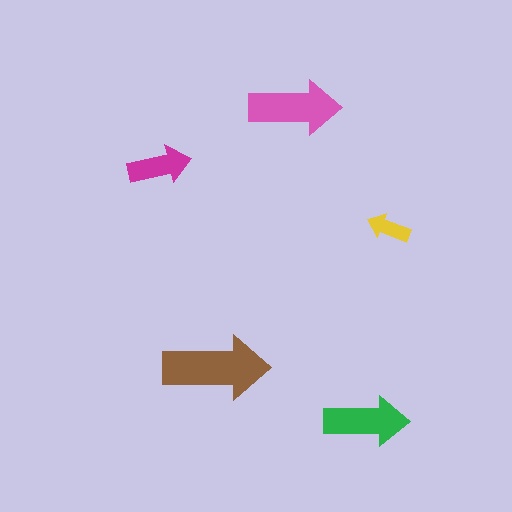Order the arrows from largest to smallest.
the brown one, the pink one, the green one, the magenta one, the yellow one.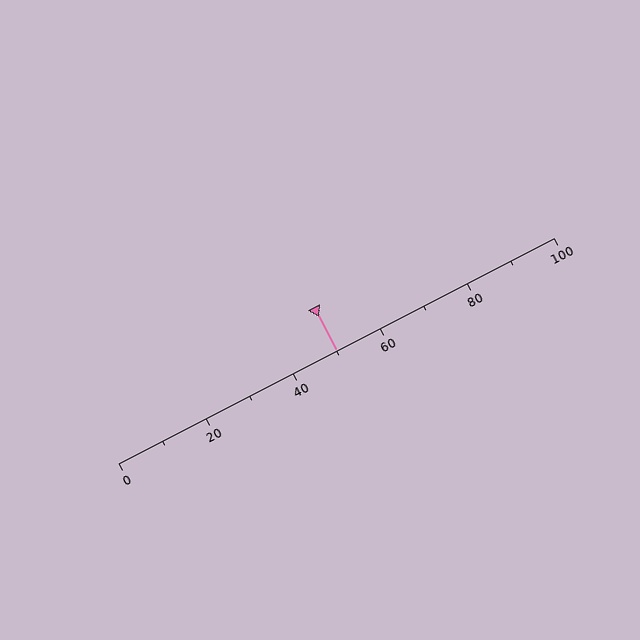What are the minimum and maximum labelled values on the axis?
The axis runs from 0 to 100.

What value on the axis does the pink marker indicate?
The marker indicates approximately 50.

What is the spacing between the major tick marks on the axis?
The major ticks are spaced 20 apart.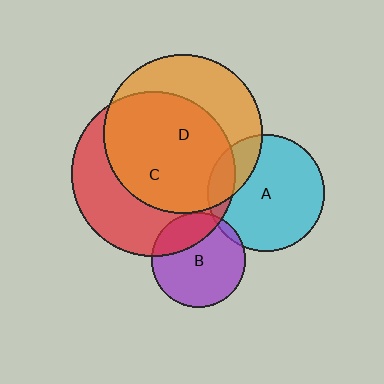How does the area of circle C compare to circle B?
Approximately 3.0 times.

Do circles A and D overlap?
Yes.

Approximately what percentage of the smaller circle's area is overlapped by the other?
Approximately 20%.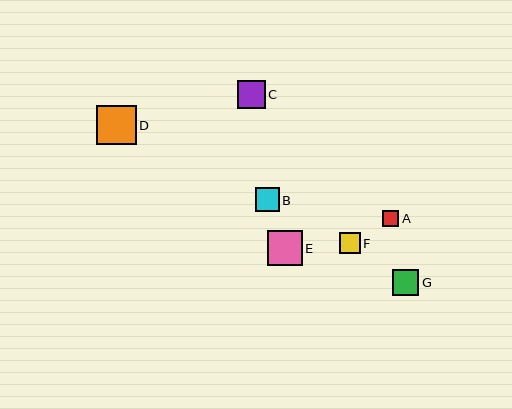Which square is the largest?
Square D is the largest with a size of approximately 40 pixels.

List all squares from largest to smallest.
From largest to smallest: D, E, C, G, B, F, A.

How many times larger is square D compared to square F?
Square D is approximately 1.9 times the size of square F.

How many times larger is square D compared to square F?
Square D is approximately 1.9 times the size of square F.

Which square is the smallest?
Square A is the smallest with a size of approximately 16 pixels.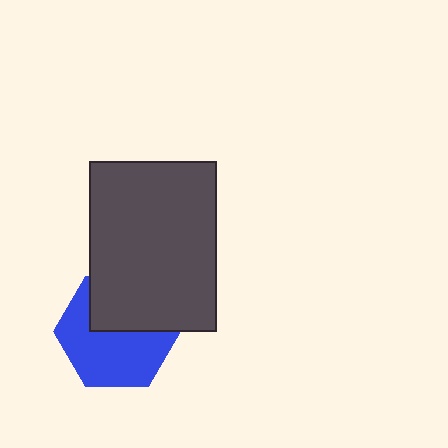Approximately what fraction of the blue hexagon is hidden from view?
Roughly 39% of the blue hexagon is hidden behind the dark gray rectangle.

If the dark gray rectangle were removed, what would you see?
You would see the complete blue hexagon.